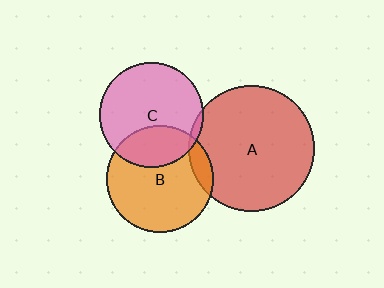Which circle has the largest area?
Circle A (red).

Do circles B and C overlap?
Yes.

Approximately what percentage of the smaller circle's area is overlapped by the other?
Approximately 30%.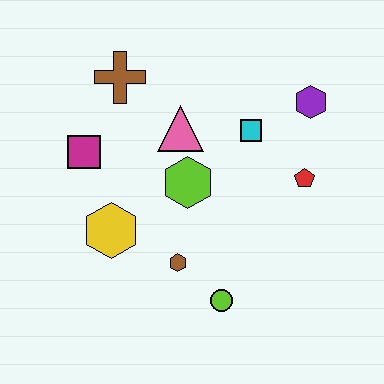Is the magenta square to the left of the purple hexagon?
Yes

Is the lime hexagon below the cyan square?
Yes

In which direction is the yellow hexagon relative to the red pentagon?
The yellow hexagon is to the left of the red pentagon.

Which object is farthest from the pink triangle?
The lime circle is farthest from the pink triangle.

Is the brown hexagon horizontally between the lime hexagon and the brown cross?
Yes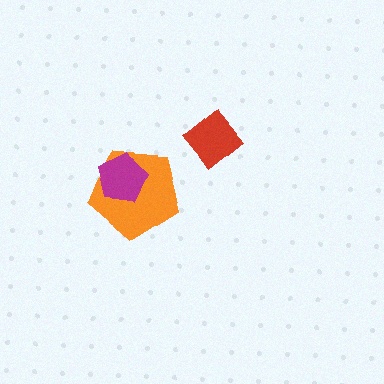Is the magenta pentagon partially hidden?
No, no other shape covers it.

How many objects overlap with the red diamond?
0 objects overlap with the red diamond.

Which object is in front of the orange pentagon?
The magenta pentagon is in front of the orange pentagon.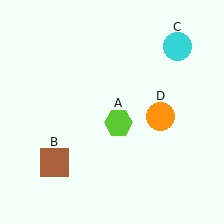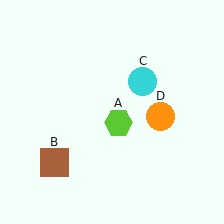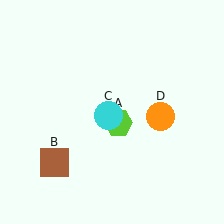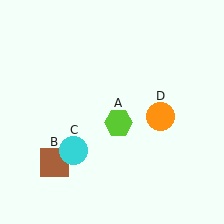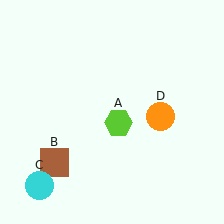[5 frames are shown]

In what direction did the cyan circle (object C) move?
The cyan circle (object C) moved down and to the left.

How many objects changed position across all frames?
1 object changed position: cyan circle (object C).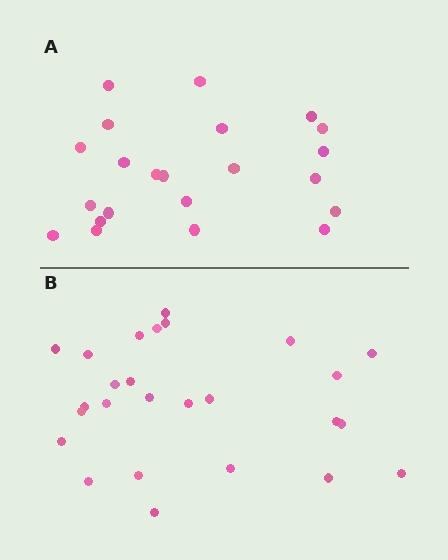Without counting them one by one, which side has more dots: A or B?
Region B (the bottom region) has more dots.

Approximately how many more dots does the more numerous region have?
Region B has about 4 more dots than region A.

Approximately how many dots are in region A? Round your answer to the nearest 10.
About 20 dots. (The exact count is 22, which rounds to 20.)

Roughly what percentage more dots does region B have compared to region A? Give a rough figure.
About 20% more.